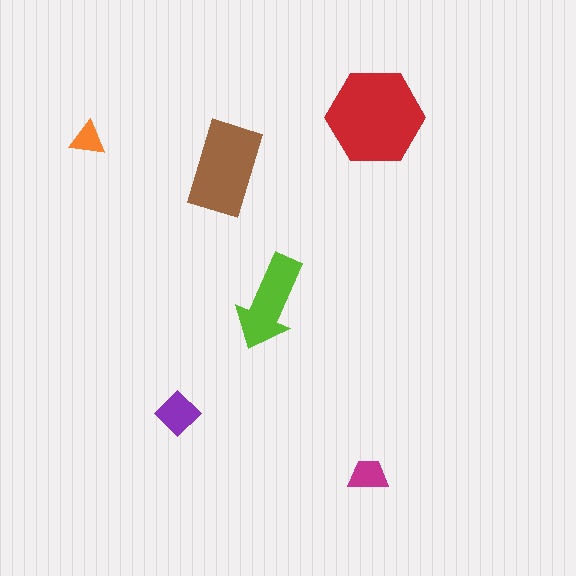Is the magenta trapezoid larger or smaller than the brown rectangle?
Smaller.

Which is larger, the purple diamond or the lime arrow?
The lime arrow.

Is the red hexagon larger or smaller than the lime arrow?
Larger.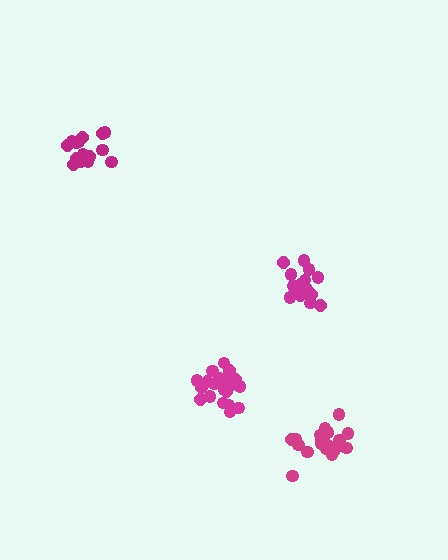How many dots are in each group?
Group 1: 19 dots, Group 2: 21 dots, Group 3: 17 dots, Group 4: 18 dots (75 total).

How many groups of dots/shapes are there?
There are 4 groups.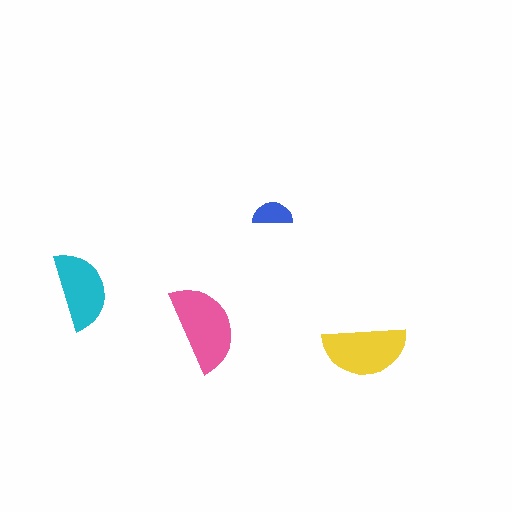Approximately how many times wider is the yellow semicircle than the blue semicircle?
About 2 times wider.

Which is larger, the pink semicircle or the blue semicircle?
The pink one.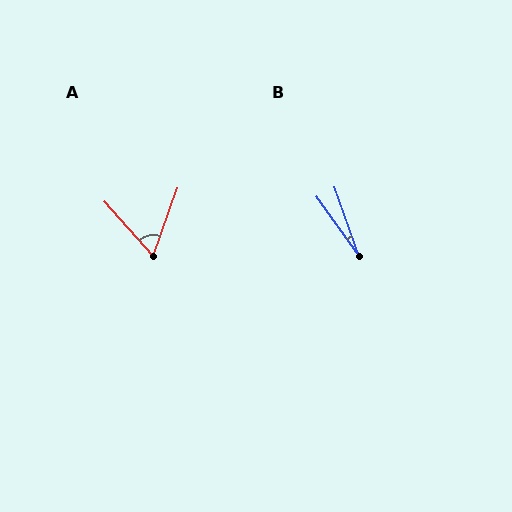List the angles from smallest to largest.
B (16°), A (61°).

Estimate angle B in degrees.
Approximately 16 degrees.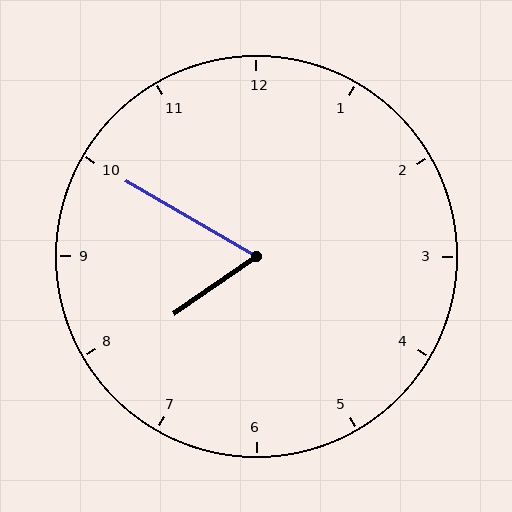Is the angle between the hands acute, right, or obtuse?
It is acute.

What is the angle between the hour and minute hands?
Approximately 65 degrees.